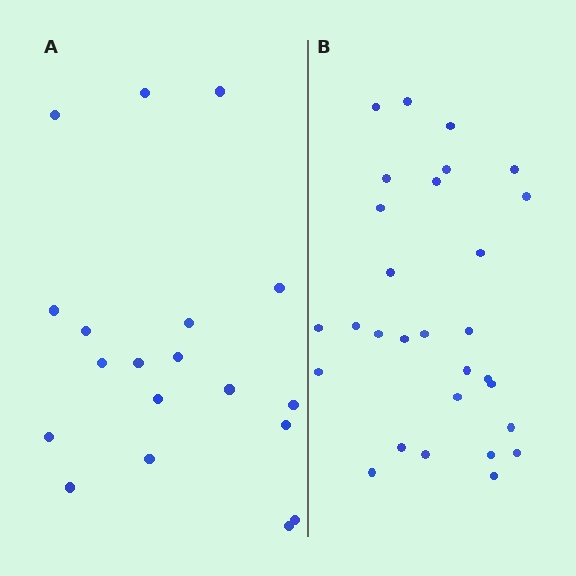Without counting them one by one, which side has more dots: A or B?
Region B (the right region) has more dots.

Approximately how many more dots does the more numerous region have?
Region B has roughly 10 or so more dots than region A.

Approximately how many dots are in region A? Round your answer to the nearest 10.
About 20 dots. (The exact count is 19, which rounds to 20.)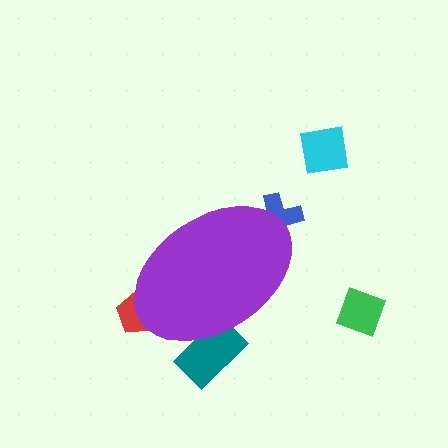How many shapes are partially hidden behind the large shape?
3 shapes are partially hidden.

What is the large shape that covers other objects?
A purple ellipse.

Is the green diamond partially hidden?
No, the green diamond is fully visible.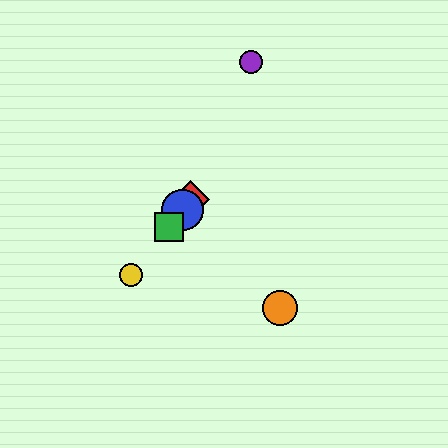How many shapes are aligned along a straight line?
4 shapes (the red diamond, the blue circle, the green square, the yellow circle) are aligned along a straight line.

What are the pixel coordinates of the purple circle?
The purple circle is at (251, 62).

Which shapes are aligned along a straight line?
The red diamond, the blue circle, the green square, the yellow circle are aligned along a straight line.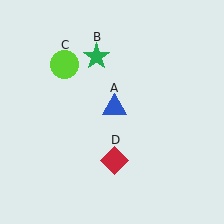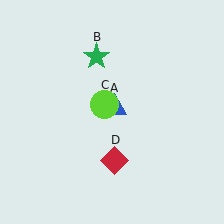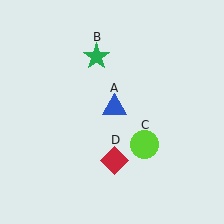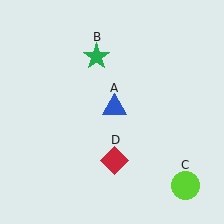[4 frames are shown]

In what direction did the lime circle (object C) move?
The lime circle (object C) moved down and to the right.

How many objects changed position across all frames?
1 object changed position: lime circle (object C).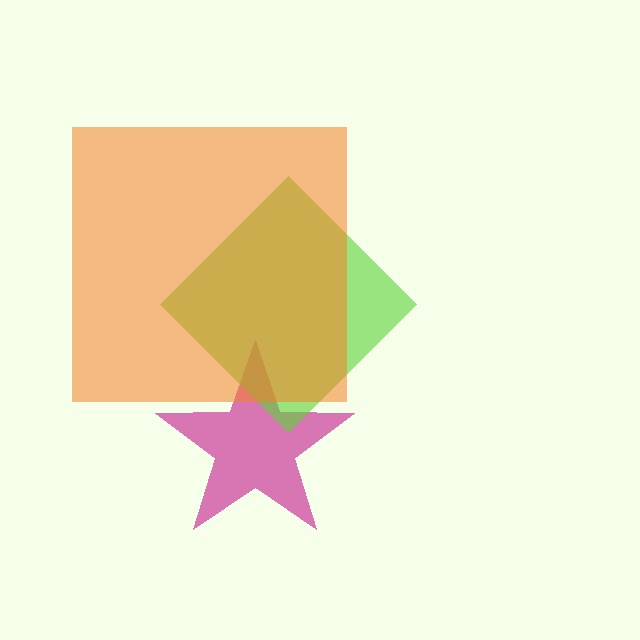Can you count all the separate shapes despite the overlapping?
Yes, there are 3 separate shapes.